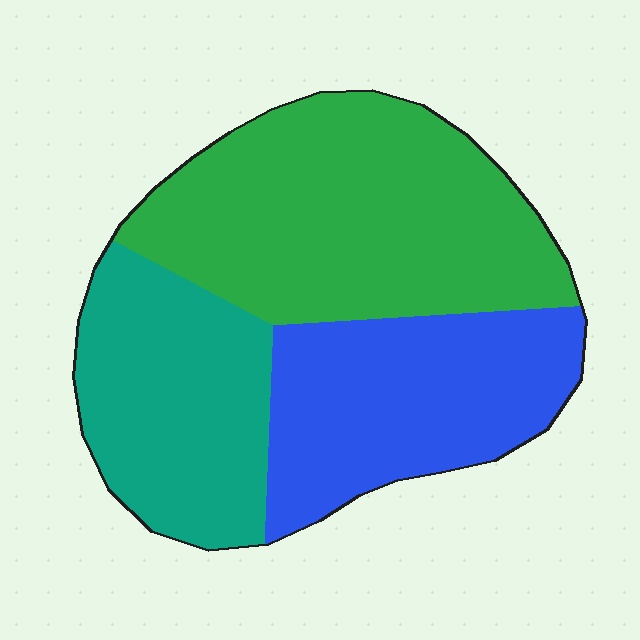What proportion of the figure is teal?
Teal covers roughly 25% of the figure.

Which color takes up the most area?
Green, at roughly 45%.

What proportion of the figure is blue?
Blue takes up about one third (1/3) of the figure.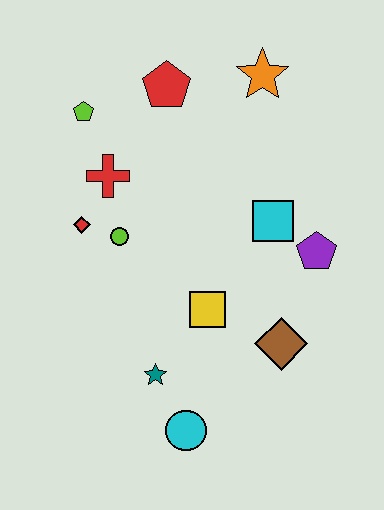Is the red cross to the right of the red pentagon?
No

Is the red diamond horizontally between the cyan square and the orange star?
No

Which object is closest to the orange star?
The red pentagon is closest to the orange star.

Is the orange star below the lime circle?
No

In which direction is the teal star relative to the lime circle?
The teal star is below the lime circle.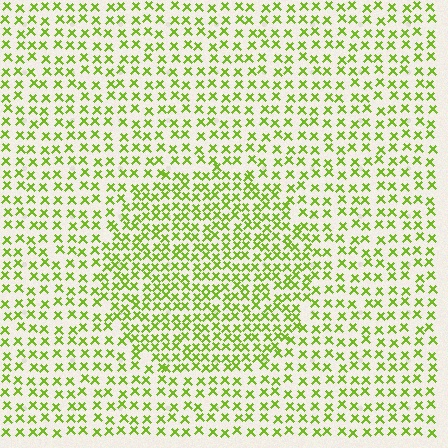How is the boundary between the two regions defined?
The boundary is defined by a change in element density (approximately 1.6x ratio). All elements are the same color, size, and shape.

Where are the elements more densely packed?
The elements are more densely packed inside the circle boundary.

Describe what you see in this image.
The image contains small lime elements arranged at two different densities. A circle-shaped region is visible where the elements are more densely packed than the surrounding area.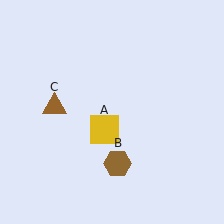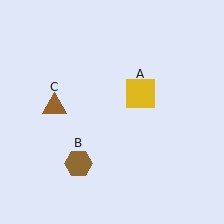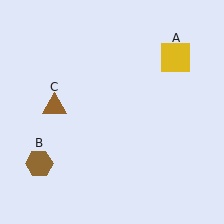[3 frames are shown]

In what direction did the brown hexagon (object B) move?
The brown hexagon (object B) moved left.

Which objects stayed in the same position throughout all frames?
Brown triangle (object C) remained stationary.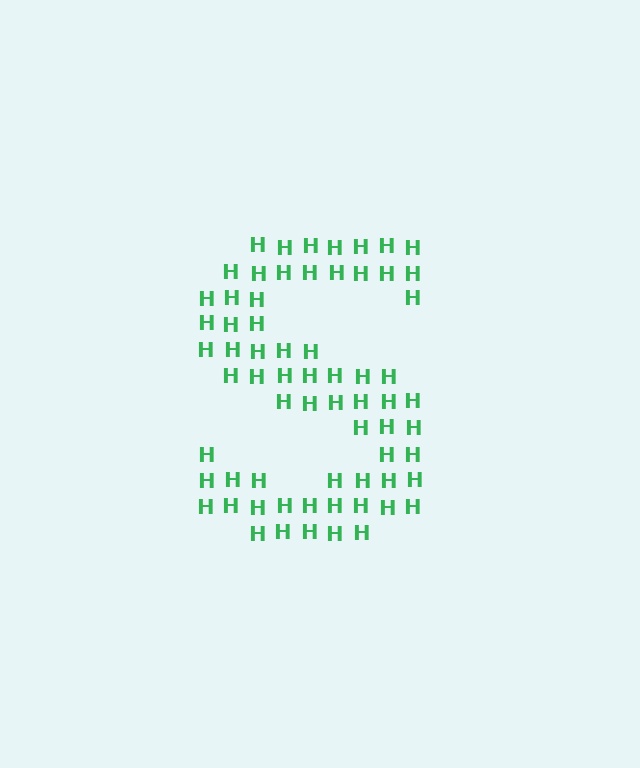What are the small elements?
The small elements are letter H's.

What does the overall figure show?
The overall figure shows the letter S.